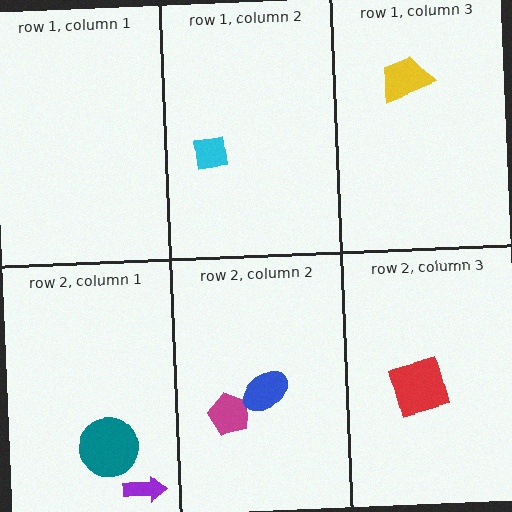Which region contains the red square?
The row 2, column 3 region.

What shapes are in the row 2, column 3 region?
The red square.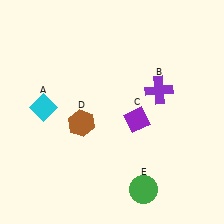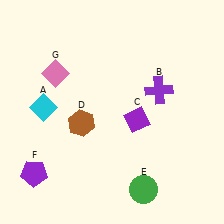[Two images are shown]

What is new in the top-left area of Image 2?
A pink diamond (G) was added in the top-left area of Image 2.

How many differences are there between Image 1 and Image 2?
There are 2 differences between the two images.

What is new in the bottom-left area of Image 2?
A purple pentagon (F) was added in the bottom-left area of Image 2.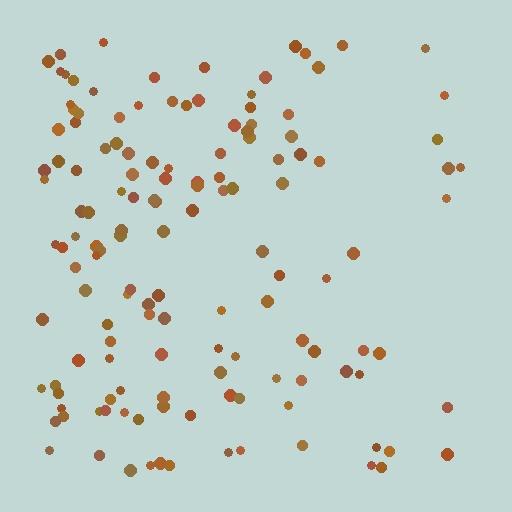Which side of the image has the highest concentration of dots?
The left.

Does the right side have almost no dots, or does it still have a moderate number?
Still a moderate number, just noticeably fewer than the left.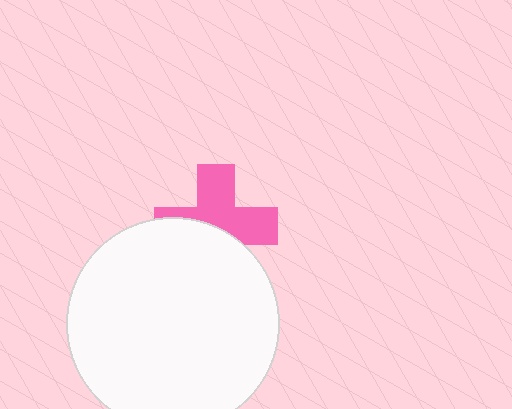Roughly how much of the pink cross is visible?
About half of it is visible (roughly 55%).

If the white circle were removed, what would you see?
You would see the complete pink cross.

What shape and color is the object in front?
The object in front is a white circle.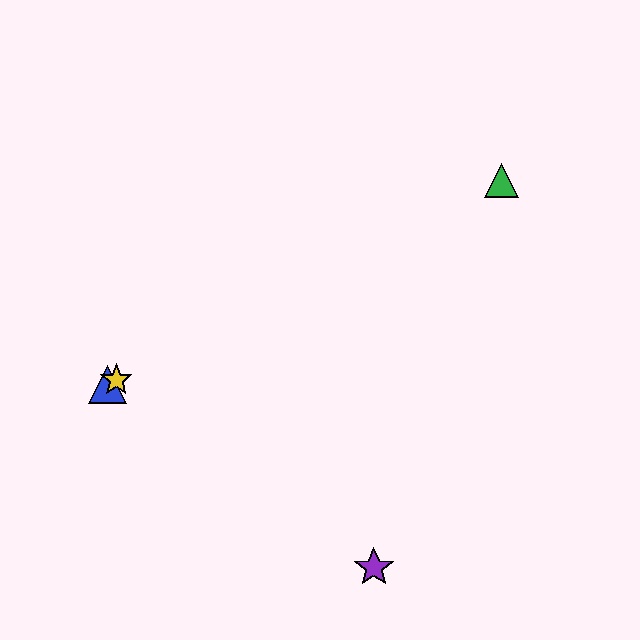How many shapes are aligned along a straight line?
4 shapes (the red star, the blue triangle, the green triangle, the yellow star) are aligned along a straight line.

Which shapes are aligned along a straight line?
The red star, the blue triangle, the green triangle, the yellow star are aligned along a straight line.